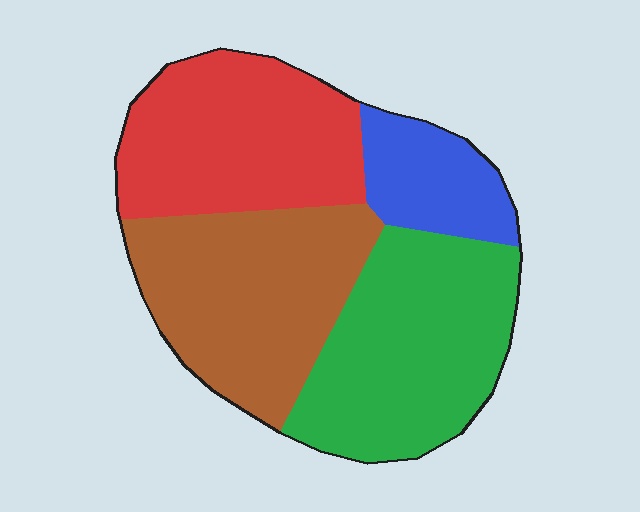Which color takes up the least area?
Blue, at roughly 10%.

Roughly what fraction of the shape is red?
Red covers about 30% of the shape.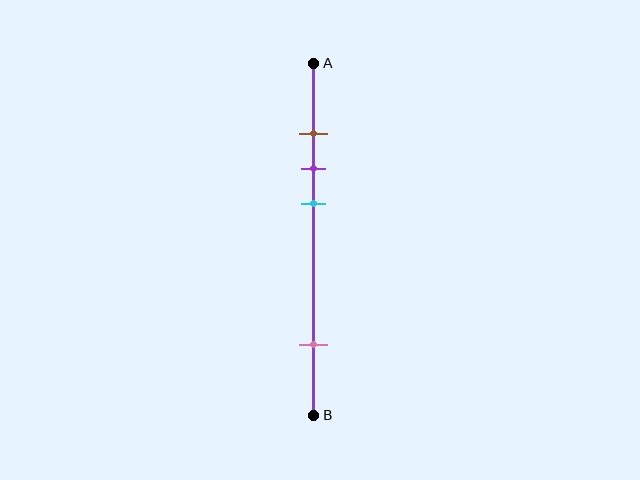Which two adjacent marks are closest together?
The brown and purple marks are the closest adjacent pair.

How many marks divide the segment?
There are 4 marks dividing the segment.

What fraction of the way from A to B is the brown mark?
The brown mark is approximately 20% (0.2) of the way from A to B.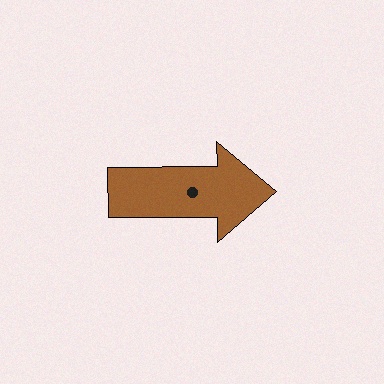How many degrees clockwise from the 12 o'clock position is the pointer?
Approximately 90 degrees.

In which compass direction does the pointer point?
East.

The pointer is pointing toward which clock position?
Roughly 3 o'clock.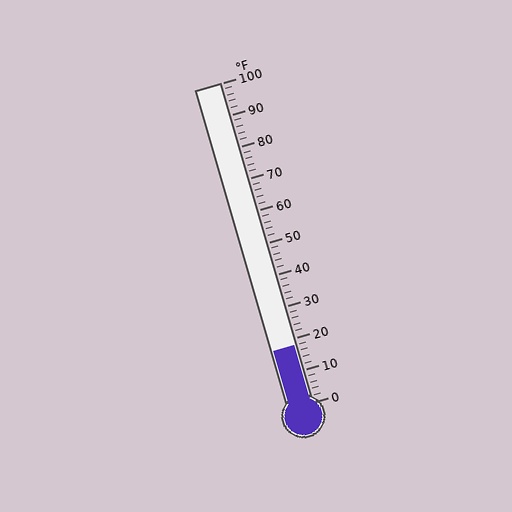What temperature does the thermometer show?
The thermometer shows approximately 18°F.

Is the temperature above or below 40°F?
The temperature is below 40°F.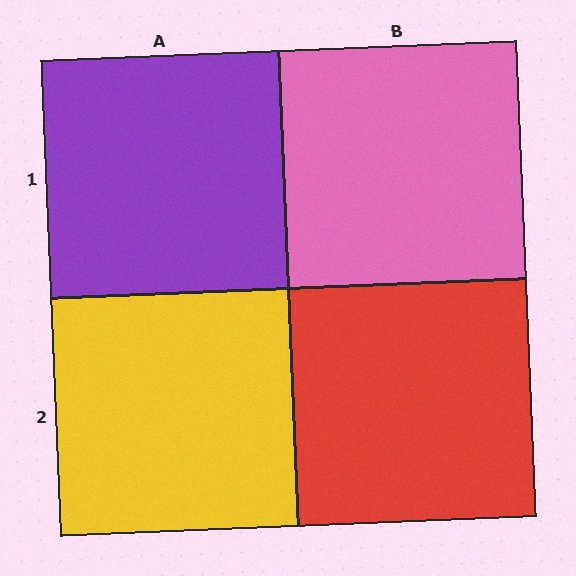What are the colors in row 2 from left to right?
Yellow, red.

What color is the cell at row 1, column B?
Pink.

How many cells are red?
1 cell is red.